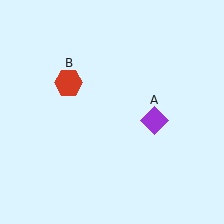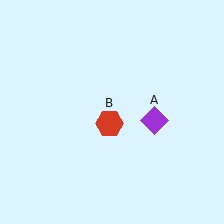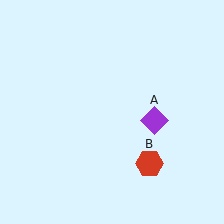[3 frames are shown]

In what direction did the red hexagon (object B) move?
The red hexagon (object B) moved down and to the right.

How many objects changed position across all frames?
1 object changed position: red hexagon (object B).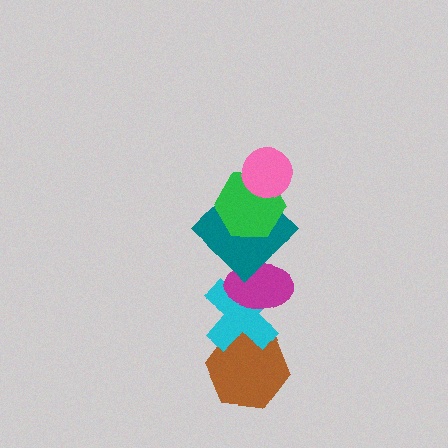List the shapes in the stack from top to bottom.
From top to bottom: the pink circle, the green hexagon, the teal diamond, the magenta ellipse, the cyan cross, the brown hexagon.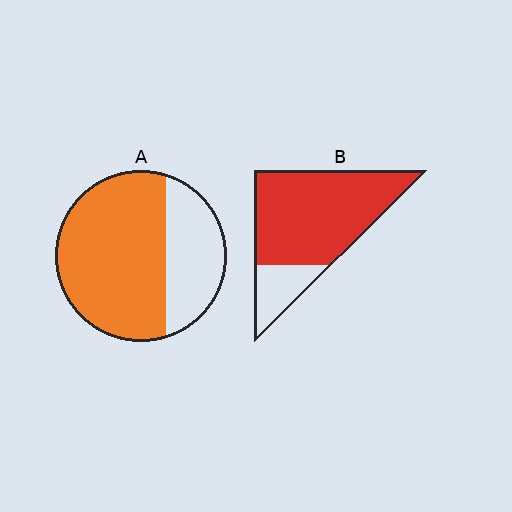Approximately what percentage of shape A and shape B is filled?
A is approximately 70% and B is approximately 80%.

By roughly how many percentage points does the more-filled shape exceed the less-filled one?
By roughly 10 percentage points (B over A).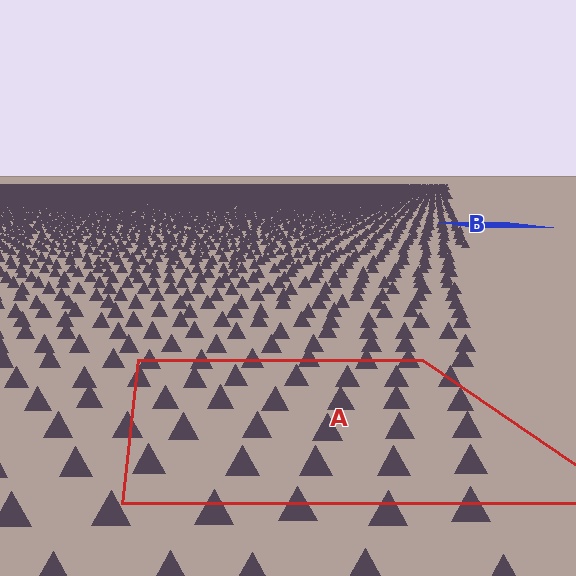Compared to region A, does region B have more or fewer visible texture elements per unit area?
Region B has more texture elements per unit area — they are packed more densely because it is farther away.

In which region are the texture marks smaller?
The texture marks are smaller in region B, because it is farther away.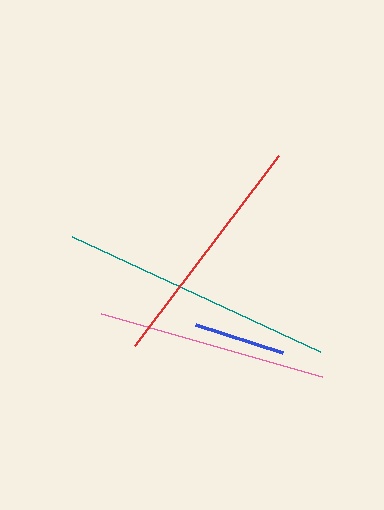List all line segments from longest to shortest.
From longest to shortest: teal, red, pink, blue.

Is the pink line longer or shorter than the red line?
The red line is longer than the pink line.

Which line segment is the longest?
The teal line is the longest at approximately 273 pixels.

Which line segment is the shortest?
The blue line is the shortest at approximately 92 pixels.